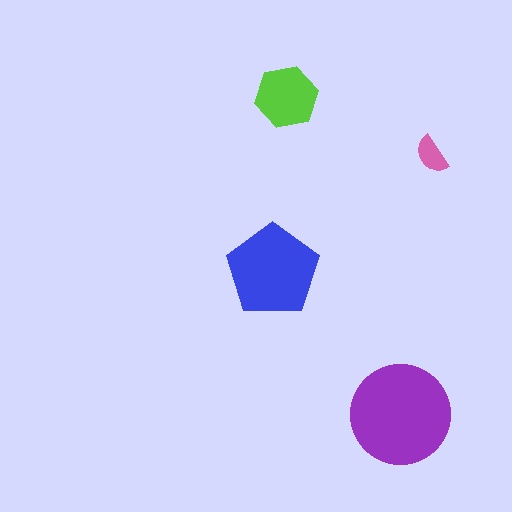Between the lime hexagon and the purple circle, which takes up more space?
The purple circle.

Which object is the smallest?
The pink semicircle.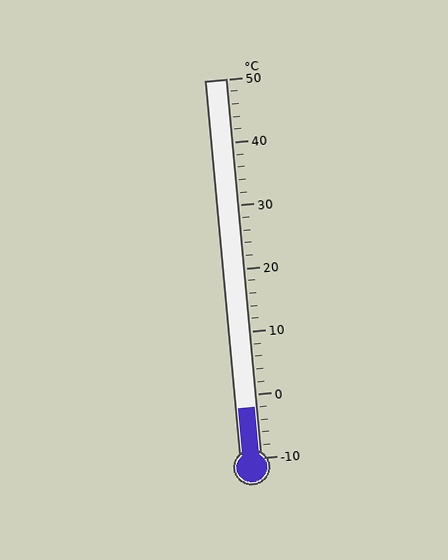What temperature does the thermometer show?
The thermometer shows approximately -2°C.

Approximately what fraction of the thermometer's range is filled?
The thermometer is filled to approximately 15% of its range.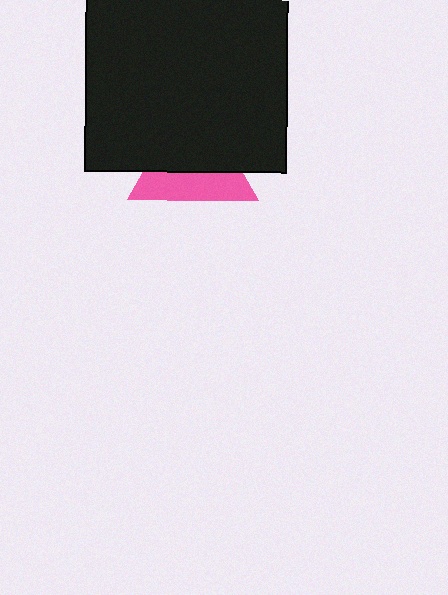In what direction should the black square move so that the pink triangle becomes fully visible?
The black square should move up. That is the shortest direction to clear the overlap and leave the pink triangle fully visible.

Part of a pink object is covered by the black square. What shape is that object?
It is a triangle.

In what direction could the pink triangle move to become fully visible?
The pink triangle could move down. That would shift it out from behind the black square entirely.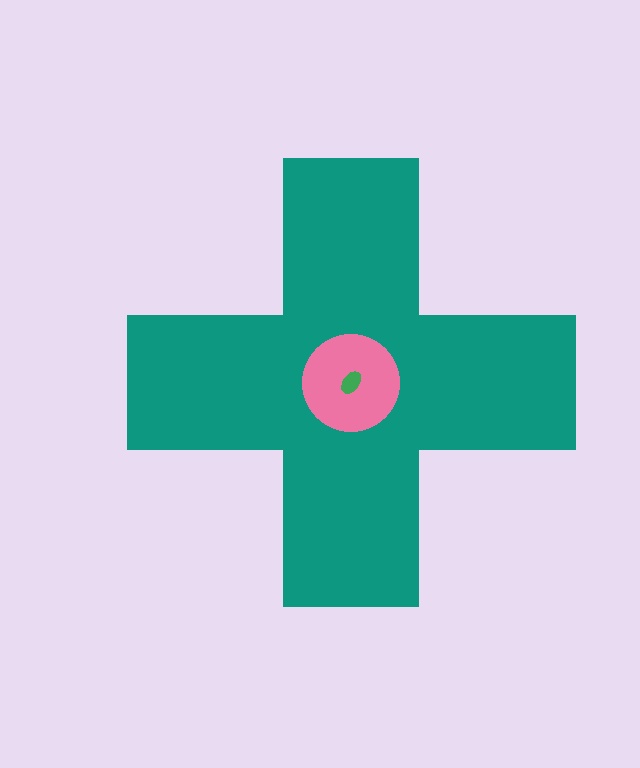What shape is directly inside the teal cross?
The pink circle.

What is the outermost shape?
The teal cross.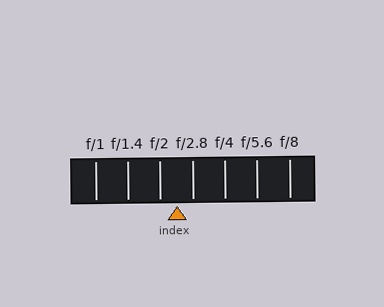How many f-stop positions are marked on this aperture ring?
There are 7 f-stop positions marked.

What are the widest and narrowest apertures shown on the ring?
The widest aperture shown is f/1 and the narrowest is f/8.